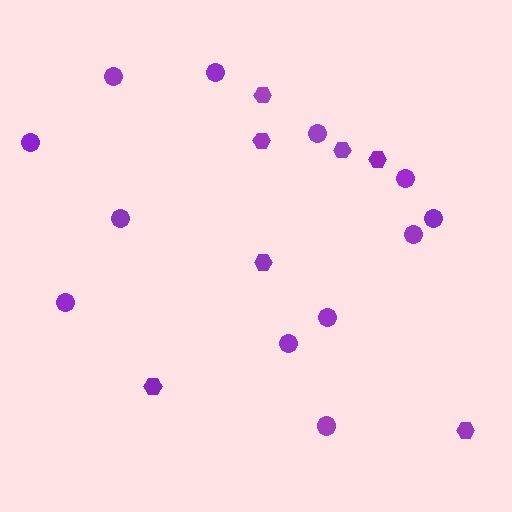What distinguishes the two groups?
There are 2 groups: one group of hexagons (7) and one group of circles (12).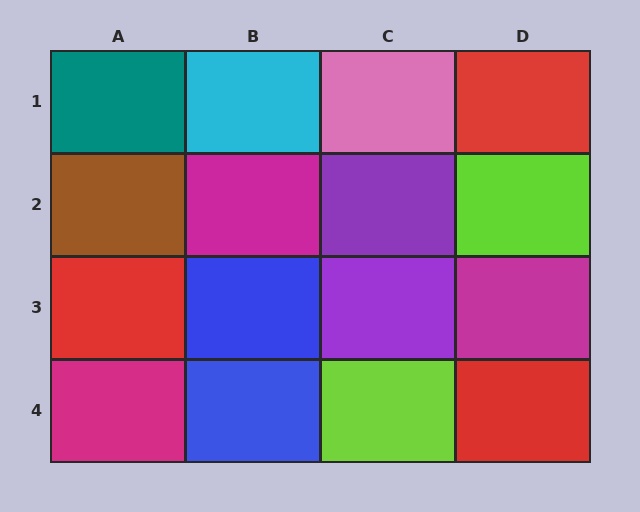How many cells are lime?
2 cells are lime.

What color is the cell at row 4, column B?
Blue.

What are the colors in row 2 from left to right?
Brown, magenta, purple, lime.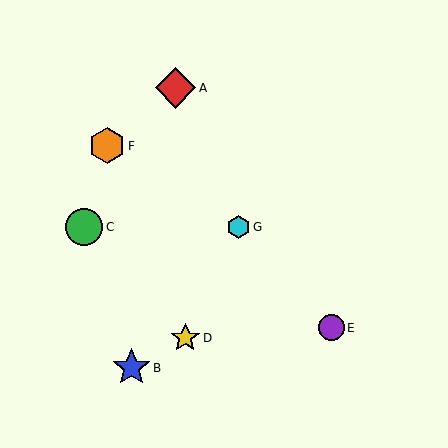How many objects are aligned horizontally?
2 objects (C, G) are aligned horizontally.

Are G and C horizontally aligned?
Yes, both are at y≈227.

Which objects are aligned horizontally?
Objects C, G are aligned horizontally.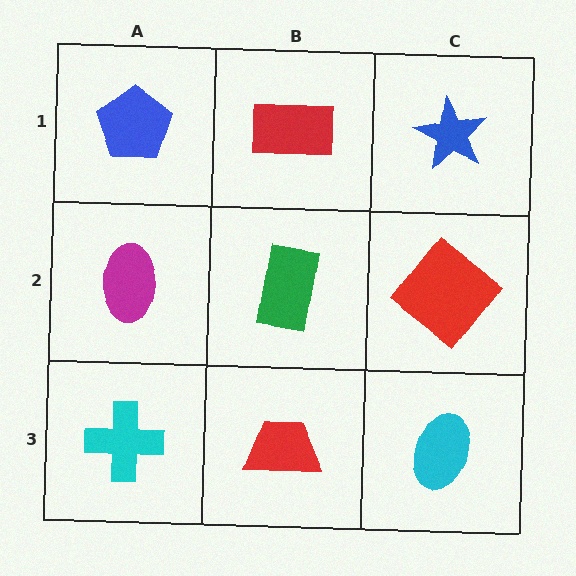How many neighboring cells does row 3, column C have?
2.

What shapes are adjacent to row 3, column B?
A green rectangle (row 2, column B), a cyan cross (row 3, column A), a cyan ellipse (row 3, column C).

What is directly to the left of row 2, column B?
A magenta ellipse.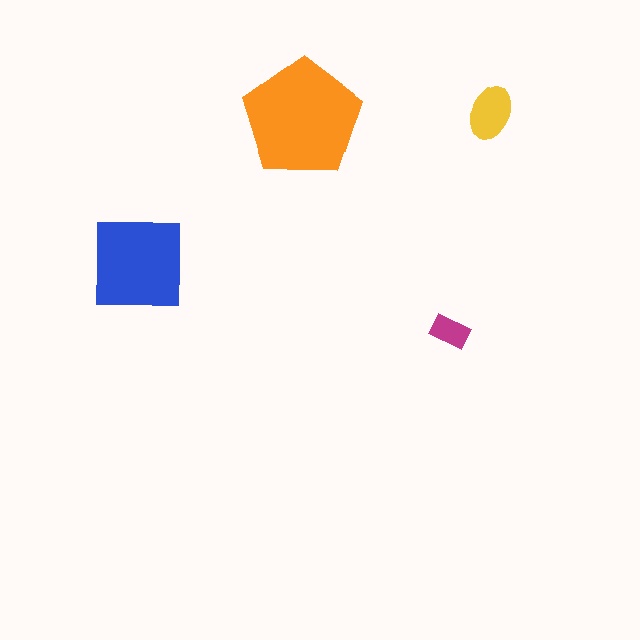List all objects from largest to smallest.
The orange pentagon, the blue square, the yellow ellipse, the magenta rectangle.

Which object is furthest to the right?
The yellow ellipse is rightmost.